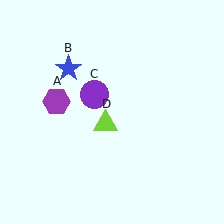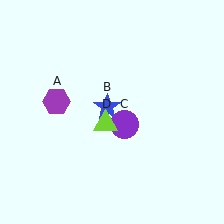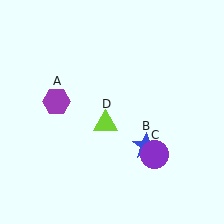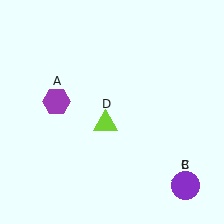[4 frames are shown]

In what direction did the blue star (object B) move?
The blue star (object B) moved down and to the right.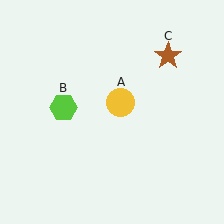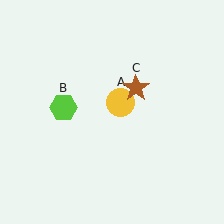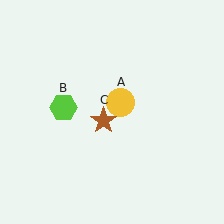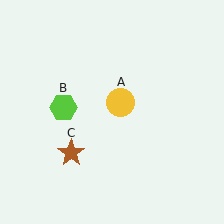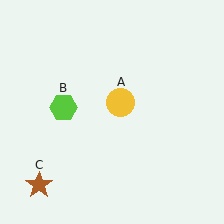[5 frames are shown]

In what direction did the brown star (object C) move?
The brown star (object C) moved down and to the left.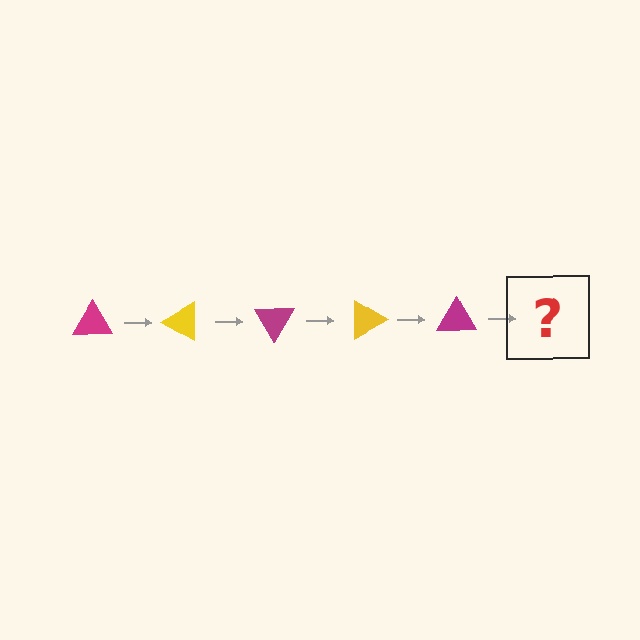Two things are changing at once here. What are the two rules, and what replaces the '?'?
The two rules are that it rotates 30 degrees each step and the color cycles through magenta and yellow. The '?' should be a yellow triangle, rotated 150 degrees from the start.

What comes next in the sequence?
The next element should be a yellow triangle, rotated 150 degrees from the start.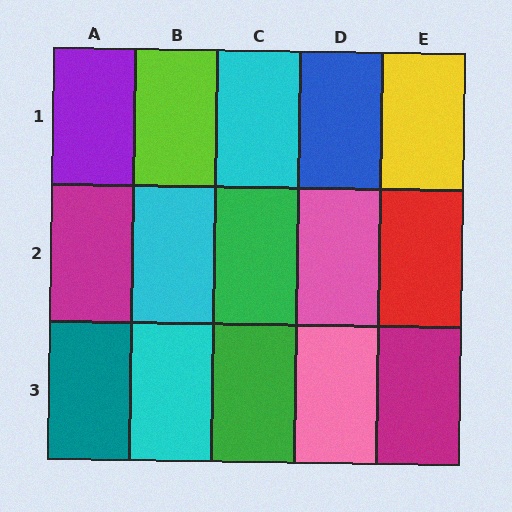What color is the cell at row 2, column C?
Green.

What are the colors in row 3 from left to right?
Teal, cyan, green, pink, magenta.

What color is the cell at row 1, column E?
Yellow.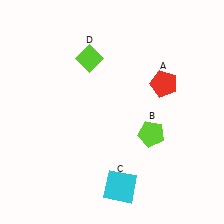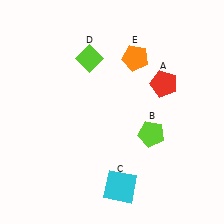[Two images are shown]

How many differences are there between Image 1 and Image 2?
There is 1 difference between the two images.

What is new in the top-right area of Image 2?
An orange pentagon (E) was added in the top-right area of Image 2.